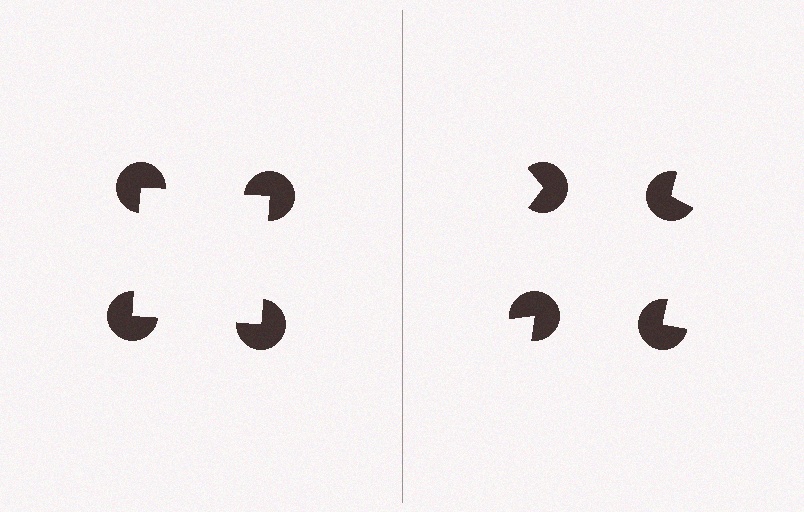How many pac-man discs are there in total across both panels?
8 — 4 on each side.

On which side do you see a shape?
An illusory square appears on the left side. On the right side the wedge cuts are rotated, so no coherent shape forms.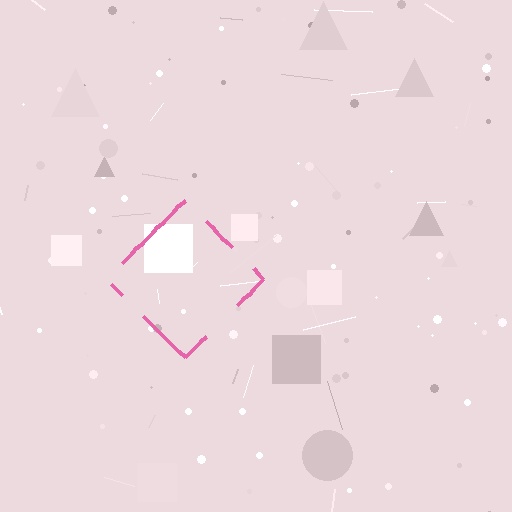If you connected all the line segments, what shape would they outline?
They would outline a diamond.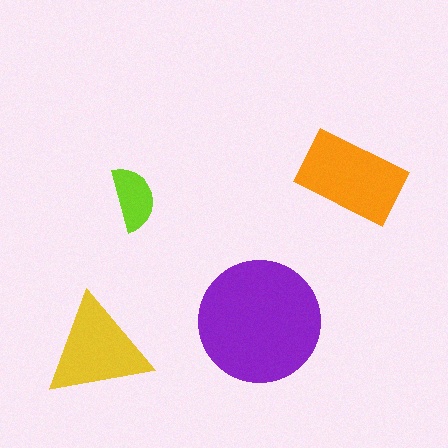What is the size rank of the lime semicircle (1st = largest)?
4th.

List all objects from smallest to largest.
The lime semicircle, the yellow triangle, the orange rectangle, the purple circle.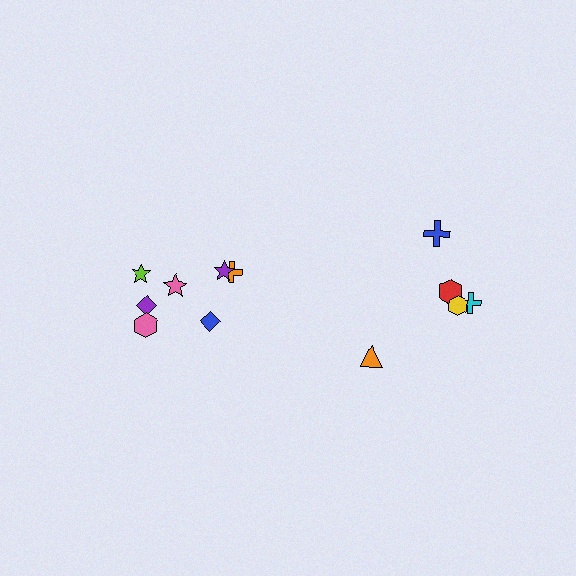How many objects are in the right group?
There are 5 objects.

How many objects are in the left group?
There are 7 objects.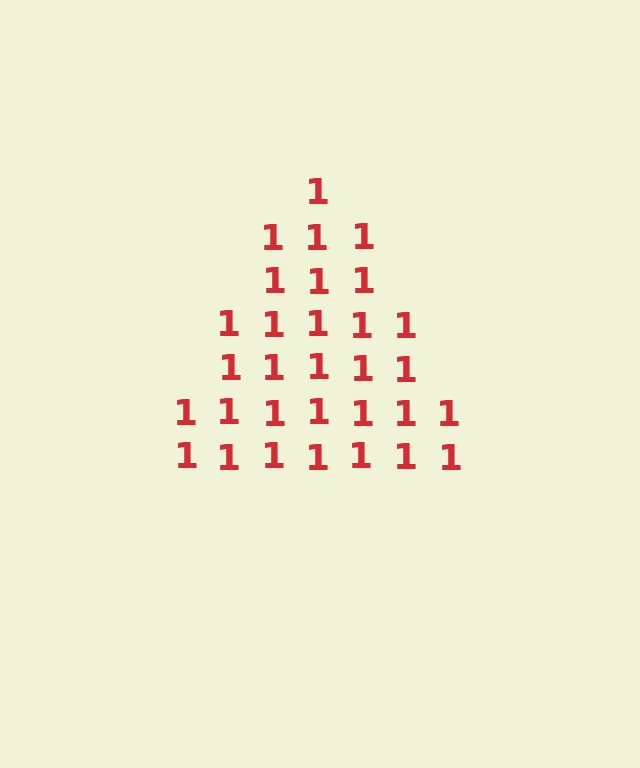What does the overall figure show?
The overall figure shows a triangle.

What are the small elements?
The small elements are digit 1's.